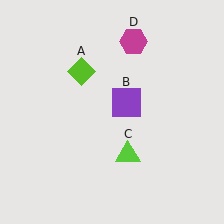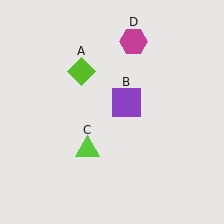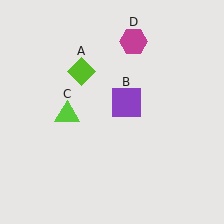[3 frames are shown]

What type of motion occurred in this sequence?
The lime triangle (object C) rotated clockwise around the center of the scene.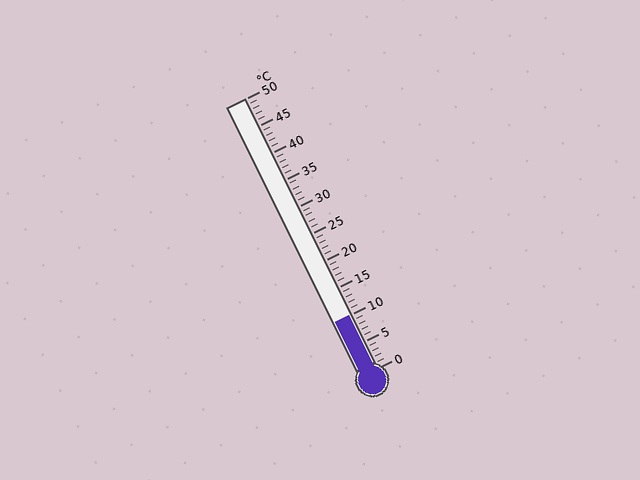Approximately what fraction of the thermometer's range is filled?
The thermometer is filled to approximately 20% of its range.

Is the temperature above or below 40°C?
The temperature is below 40°C.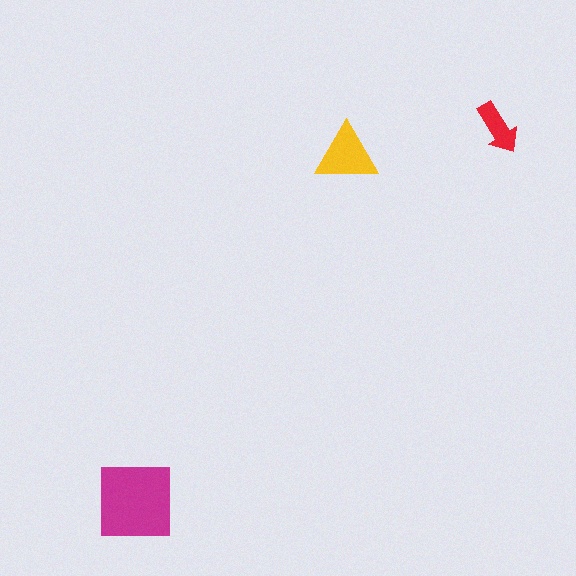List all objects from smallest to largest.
The red arrow, the yellow triangle, the magenta square.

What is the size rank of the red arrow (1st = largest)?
3rd.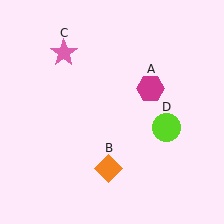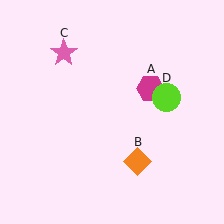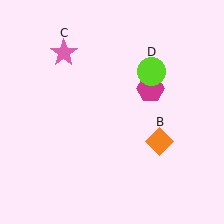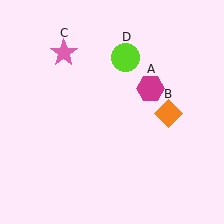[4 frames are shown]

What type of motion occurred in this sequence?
The orange diamond (object B), lime circle (object D) rotated counterclockwise around the center of the scene.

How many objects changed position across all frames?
2 objects changed position: orange diamond (object B), lime circle (object D).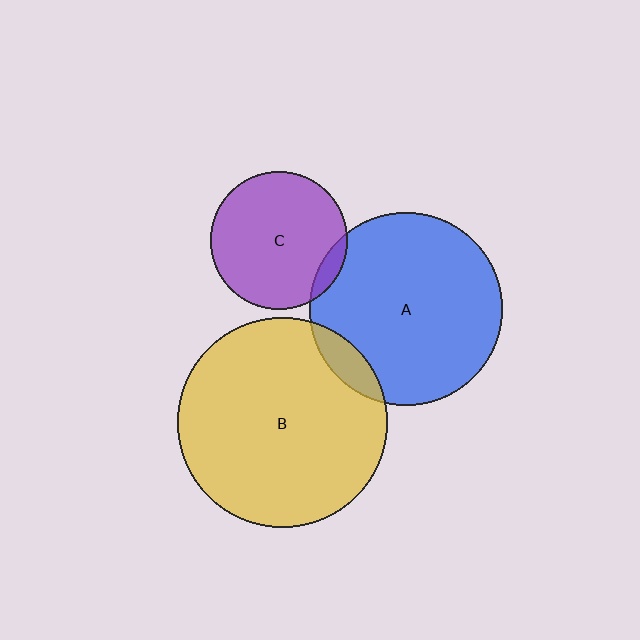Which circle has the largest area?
Circle B (yellow).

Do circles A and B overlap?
Yes.